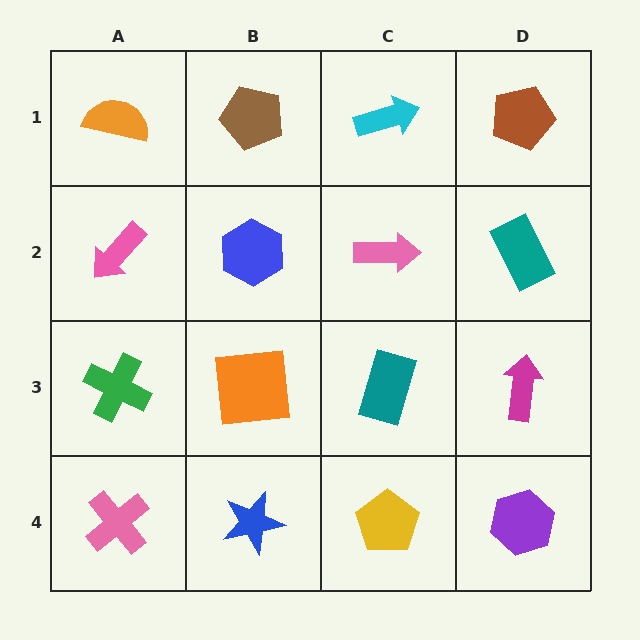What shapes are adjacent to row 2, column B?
A brown pentagon (row 1, column B), an orange square (row 3, column B), a pink arrow (row 2, column A), a pink arrow (row 2, column C).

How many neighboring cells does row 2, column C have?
4.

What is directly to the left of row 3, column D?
A teal rectangle.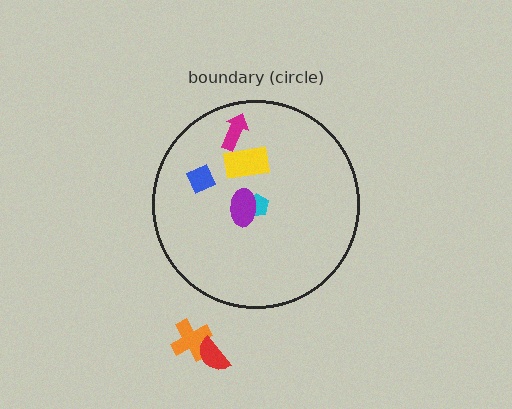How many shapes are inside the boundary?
5 inside, 2 outside.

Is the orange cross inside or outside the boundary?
Outside.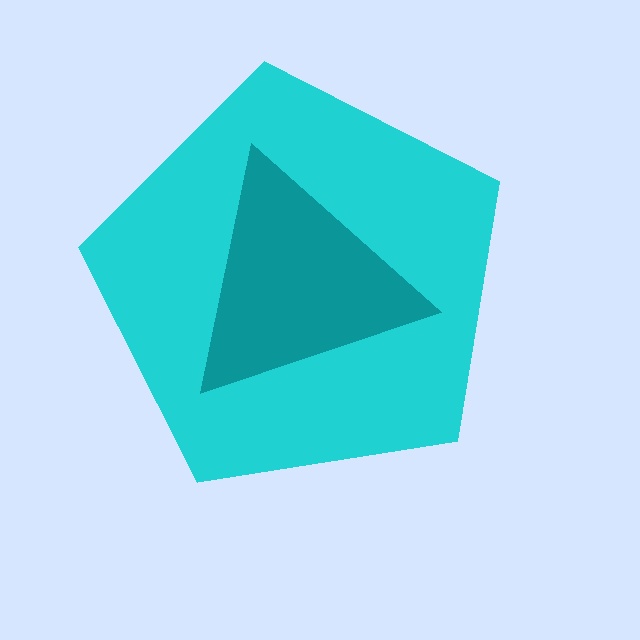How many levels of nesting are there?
2.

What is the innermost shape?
The teal triangle.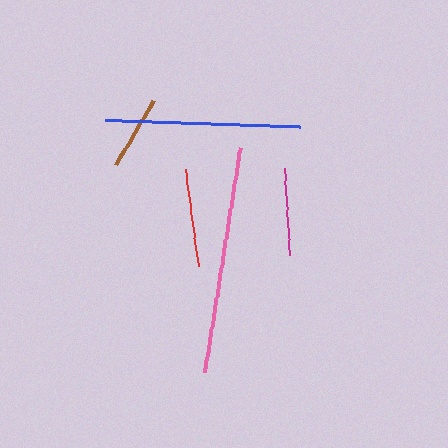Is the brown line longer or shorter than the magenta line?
The magenta line is longer than the brown line.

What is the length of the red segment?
The red segment is approximately 98 pixels long.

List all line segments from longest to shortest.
From longest to shortest: pink, blue, red, magenta, brown.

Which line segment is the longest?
The pink line is the longest at approximately 227 pixels.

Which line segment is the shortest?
The brown line is the shortest at approximately 75 pixels.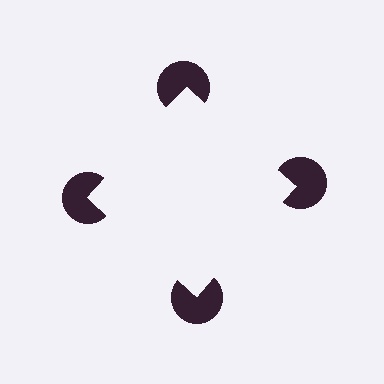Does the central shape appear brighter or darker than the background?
It typically appears slightly brighter than the background, even though no actual brightness change is drawn.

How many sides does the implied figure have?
4 sides.